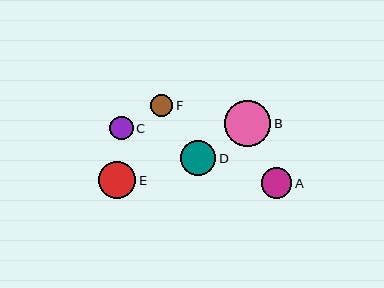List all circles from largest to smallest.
From largest to smallest: B, E, D, A, C, F.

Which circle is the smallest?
Circle F is the smallest with a size of approximately 22 pixels.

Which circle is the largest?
Circle B is the largest with a size of approximately 46 pixels.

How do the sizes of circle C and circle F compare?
Circle C and circle F are approximately the same size.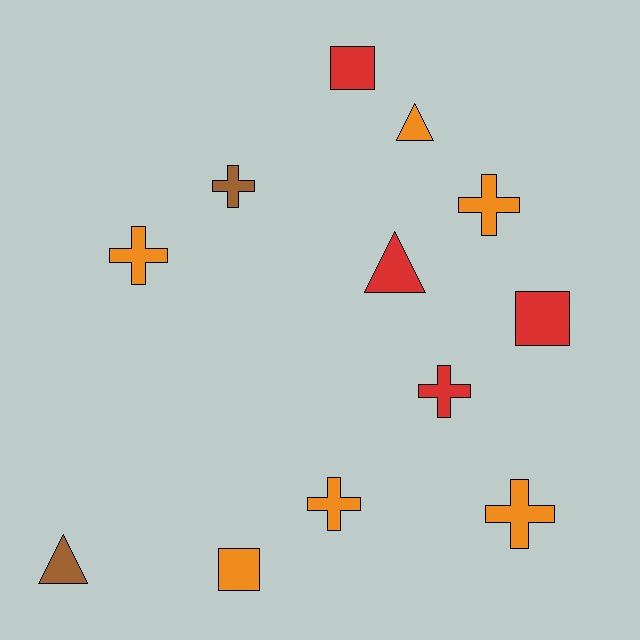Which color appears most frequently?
Orange, with 6 objects.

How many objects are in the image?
There are 12 objects.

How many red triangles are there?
There is 1 red triangle.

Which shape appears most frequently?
Cross, with 6 objects.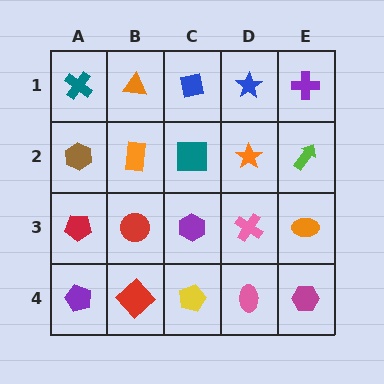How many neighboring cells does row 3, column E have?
3.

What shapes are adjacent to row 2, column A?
A teal cross (row 1, column A), a red pentagon (row 3, column A), an orange rectangle (row 2, column B).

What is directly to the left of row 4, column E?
A pink ellipse.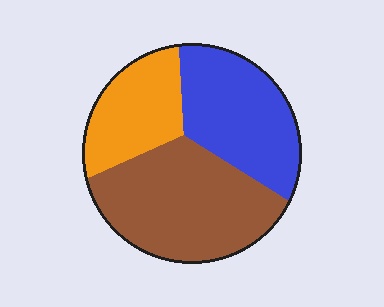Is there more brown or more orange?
Brown.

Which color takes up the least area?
Orange, at roughly 25%.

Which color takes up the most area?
Brown, at roughly 45%.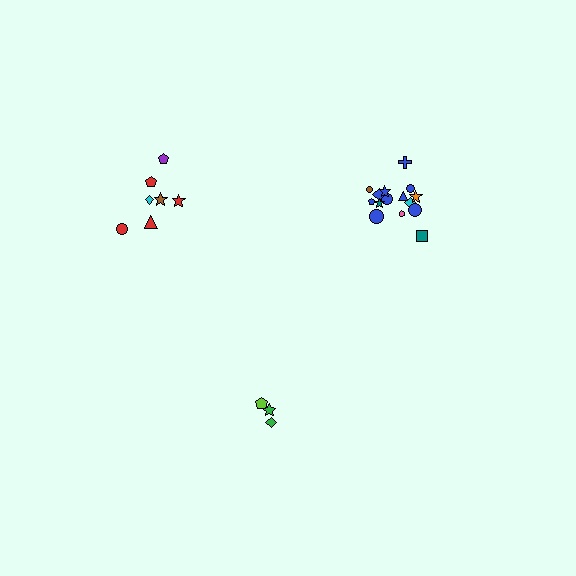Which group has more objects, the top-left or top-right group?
The top-right group.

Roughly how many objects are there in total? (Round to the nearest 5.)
Roughly 25 objects in total.